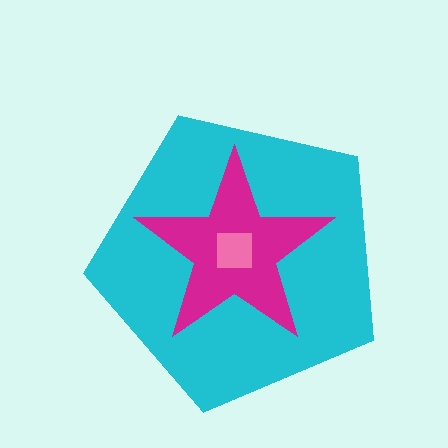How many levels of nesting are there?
3.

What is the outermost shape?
The cyan pentagon.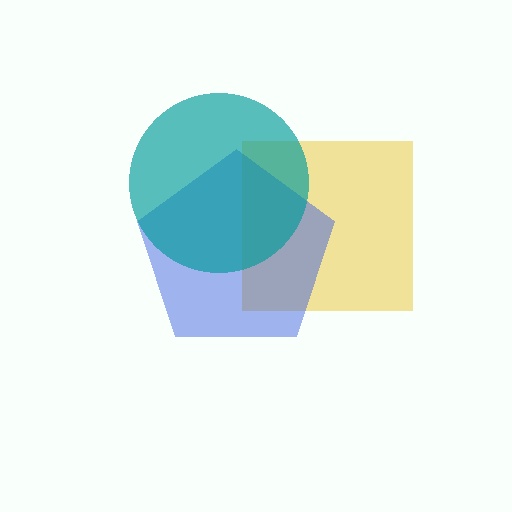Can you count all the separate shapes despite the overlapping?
Yes, there are 3 separate shapes.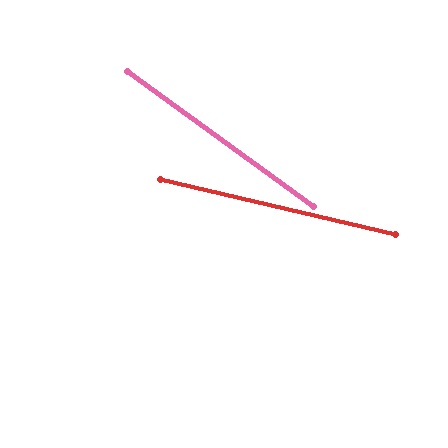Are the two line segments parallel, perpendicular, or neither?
Neither parallel nor perpendicular — they differ by about 23°.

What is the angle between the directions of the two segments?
Approximately 23 degrees.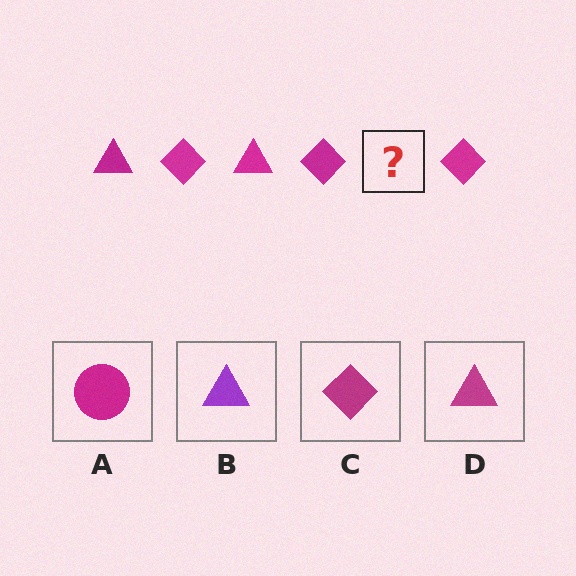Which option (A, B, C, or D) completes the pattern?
D.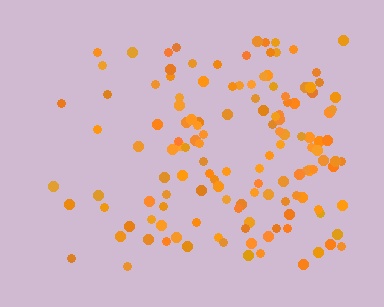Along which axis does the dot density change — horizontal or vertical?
Horizontal.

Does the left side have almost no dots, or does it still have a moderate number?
Still a moderate number, just noticeably fewer than the right.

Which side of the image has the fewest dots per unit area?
The left.